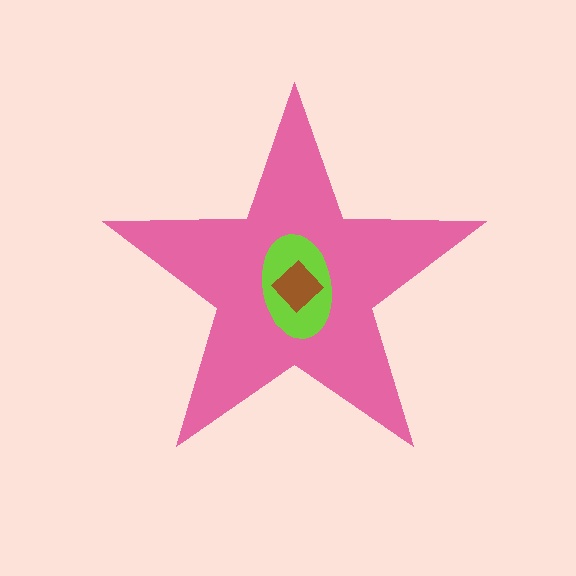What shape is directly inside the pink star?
The lime ellipse.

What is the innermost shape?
The brown diamond.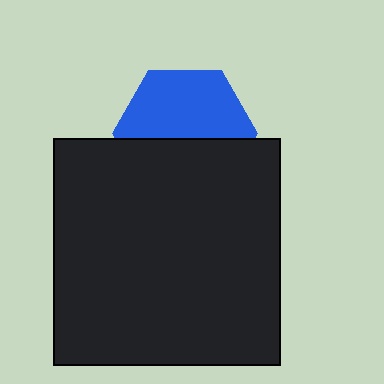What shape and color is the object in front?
The object in front is a black square.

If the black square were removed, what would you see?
You would see the complete blue hexagon.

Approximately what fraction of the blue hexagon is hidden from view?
Roughly 46% of the blue hexagon is hidden behind the black square.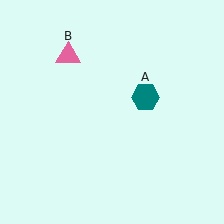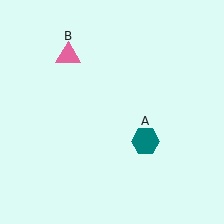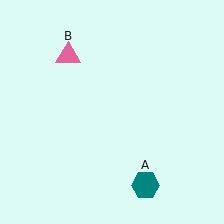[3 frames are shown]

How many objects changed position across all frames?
1 object changed position: teal hexagon (object A).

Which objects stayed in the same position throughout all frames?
Pink triangle (object B) remained stationary.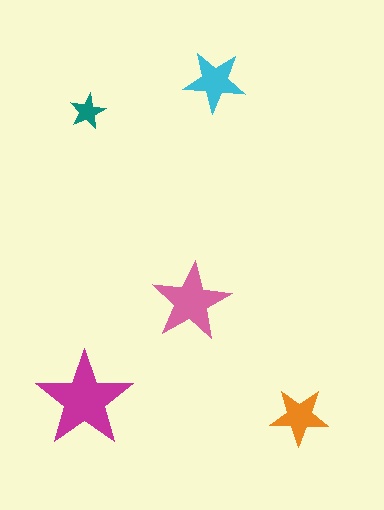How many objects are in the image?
There are 5 objects in the image.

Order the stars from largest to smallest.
the magenta one, the pink one, the cyan one, the orange one, the teal one.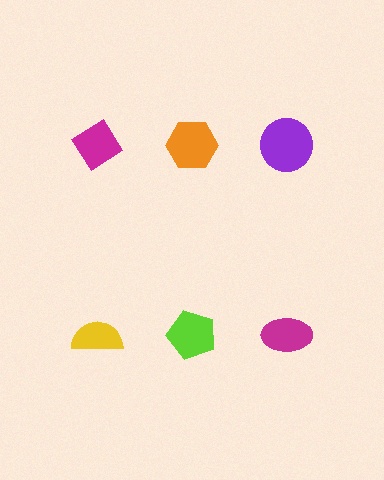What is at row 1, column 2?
An orange hexagon.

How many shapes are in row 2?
3 shapes.